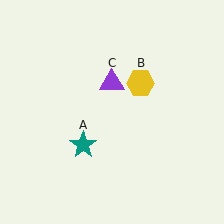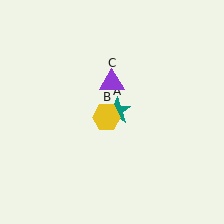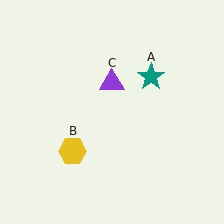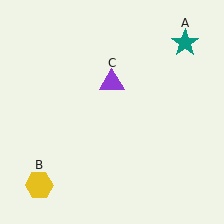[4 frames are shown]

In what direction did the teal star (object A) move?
The teal star (object A) moved up and to the right.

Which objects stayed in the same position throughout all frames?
Purple triangle (object C) remained stationary.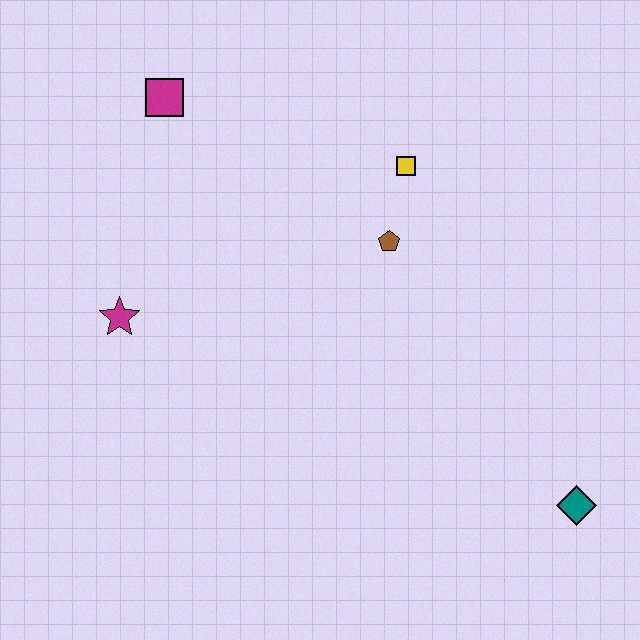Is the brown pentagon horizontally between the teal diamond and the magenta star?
Yes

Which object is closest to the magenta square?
The magenta star is closest to the magenta square.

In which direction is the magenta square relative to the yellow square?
The magenta square is to the left of the yellow square.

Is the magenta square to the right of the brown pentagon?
No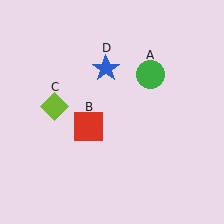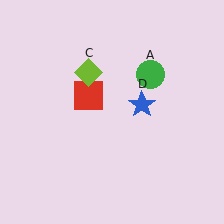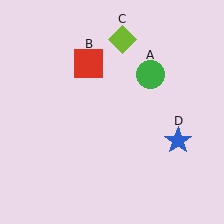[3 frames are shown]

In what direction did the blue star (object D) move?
The blue star (object D) moved down and to the right.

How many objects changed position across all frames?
3 objects changed position: red square (object B), lime diamond (object C), blue star (object D).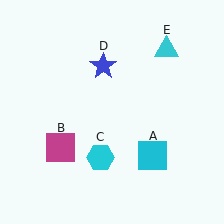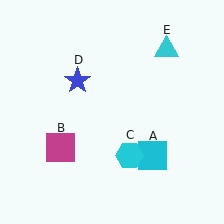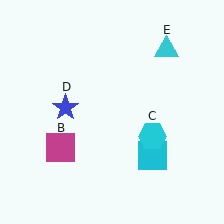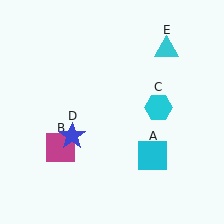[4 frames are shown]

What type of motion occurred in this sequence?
The cyan hexagon (object C), blue star (object D) rotated counterclockwise around the center of the scene.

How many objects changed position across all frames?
2 objects changed position: cyan hexagon (object C), blue star (object D).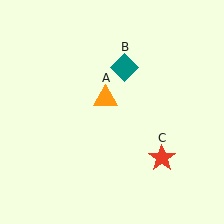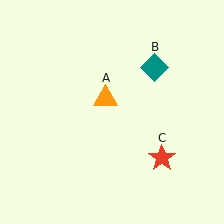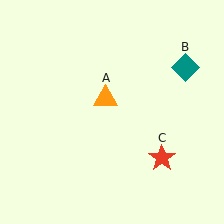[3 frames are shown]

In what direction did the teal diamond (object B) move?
The teal diamond (object B) moved right.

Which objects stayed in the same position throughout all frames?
Orange triangle (object A) and red star (object C) remained stationary.